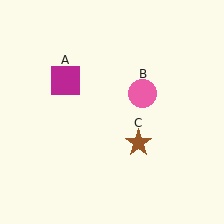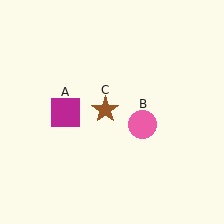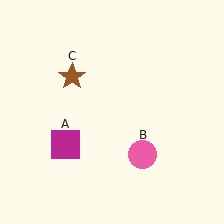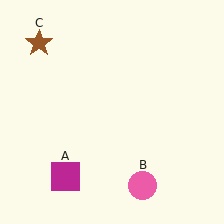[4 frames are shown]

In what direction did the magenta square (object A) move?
The magenta square (object A) moved down.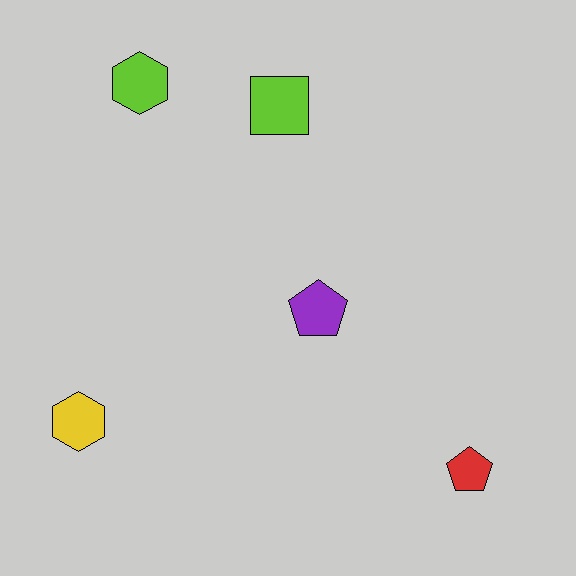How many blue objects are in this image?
There are no blue objects.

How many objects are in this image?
There are 5 objects.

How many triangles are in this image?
There are no triangles.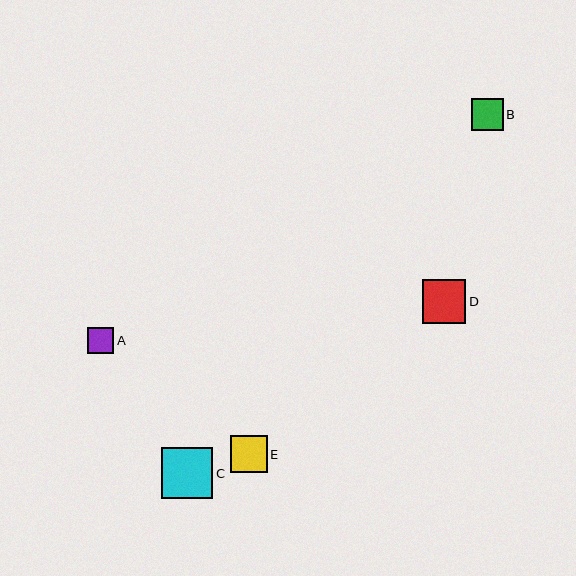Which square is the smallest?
Square A is the smallest with a size of approximately 26 pixels.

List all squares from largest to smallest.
From largest to smallest: C, D, E, B, A.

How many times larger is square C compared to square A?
Square C is approximately 1.9 times the size of square A.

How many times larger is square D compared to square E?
Square D is approximately 1.2 times the size of square E.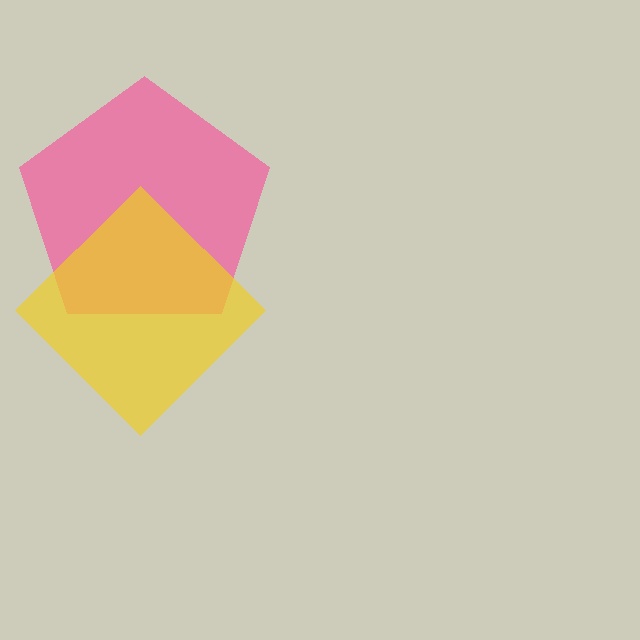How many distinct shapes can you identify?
There are 2 distinct shapes: a pink pentagon, a yellow diamond.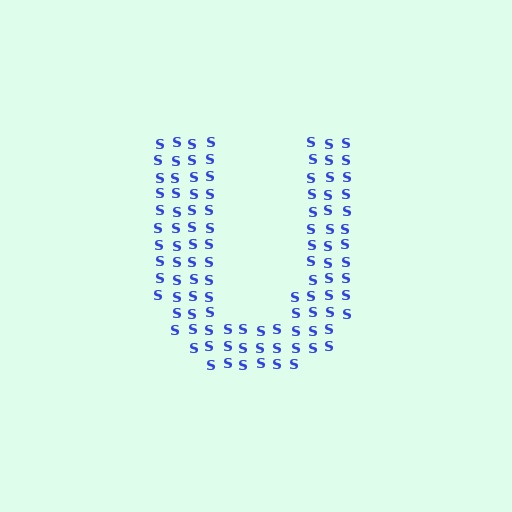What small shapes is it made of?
It is made of small letter S's.